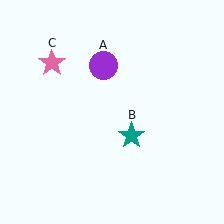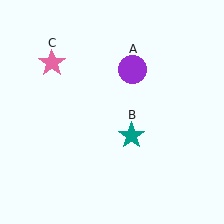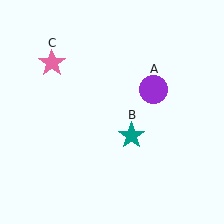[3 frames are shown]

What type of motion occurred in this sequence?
The purple circle (object A) rotated clockwise around the center of the scene.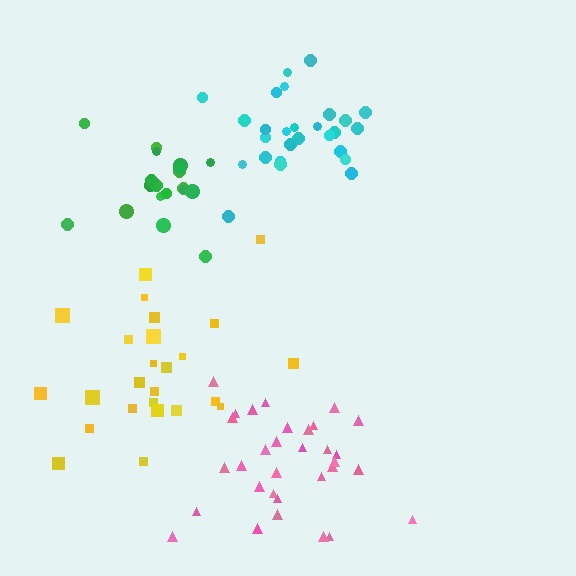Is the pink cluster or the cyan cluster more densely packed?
Cyan.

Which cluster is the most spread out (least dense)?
Yellow.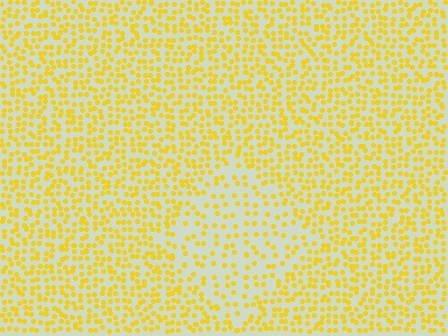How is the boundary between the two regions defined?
The boundary is defined by a change in element density (approximately 2.0x ratio). All elements are the same color, size, and shape.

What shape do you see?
I see a diamond.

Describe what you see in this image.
The image contains small yellow elements arranged at two different densities. A diamond-shaped region is visible where the elements are less densely packed than the surrounding area.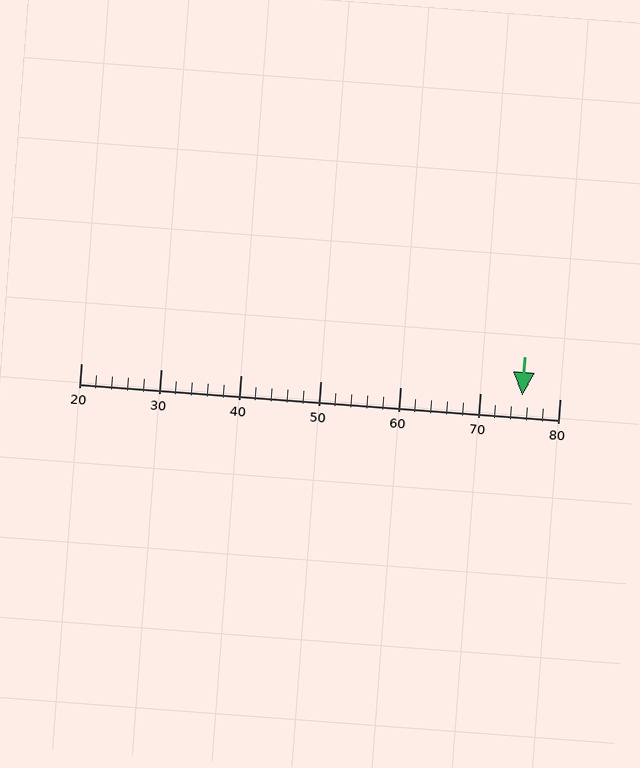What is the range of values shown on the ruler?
The ruler shows values from 20 to 80.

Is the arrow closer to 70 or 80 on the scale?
The arrow is closer to 80.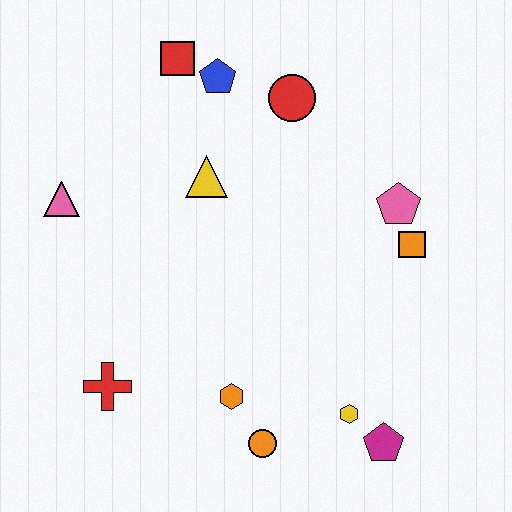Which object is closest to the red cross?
The orange hexagon is closest to the red cross.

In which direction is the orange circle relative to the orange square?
The orange circle is below the orange square.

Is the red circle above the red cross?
Yes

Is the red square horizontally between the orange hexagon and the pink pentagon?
No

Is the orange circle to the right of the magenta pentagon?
No